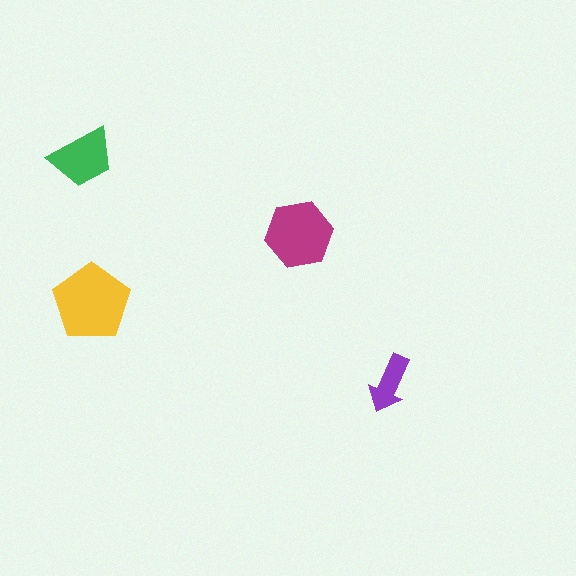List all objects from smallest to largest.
The purple arrow, the green trapezoid, the magenta hexagon, the yellow pentagon.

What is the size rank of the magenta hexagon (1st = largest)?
2nd.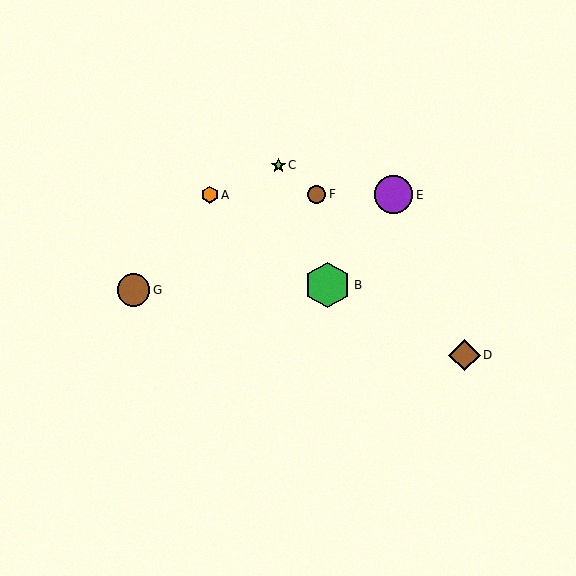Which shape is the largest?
The green hexagon (labeled B) is the largest.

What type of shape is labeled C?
Shape C is a lime star.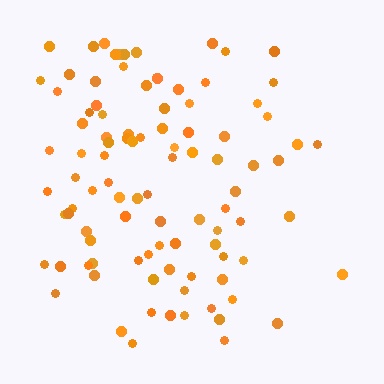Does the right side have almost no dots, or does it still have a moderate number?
Still a moderate number, just noticeably fewer than the left.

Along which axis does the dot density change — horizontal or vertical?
Horizontal.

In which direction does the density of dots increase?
From right to left, with the left side densest.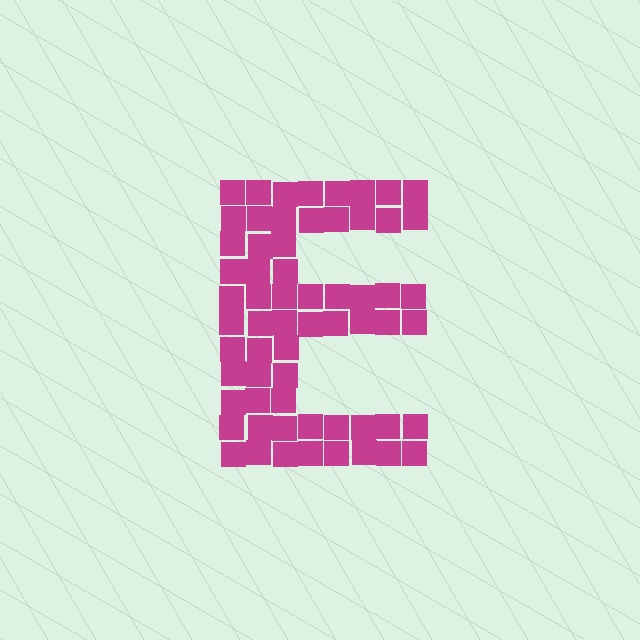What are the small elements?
The small elements are squares.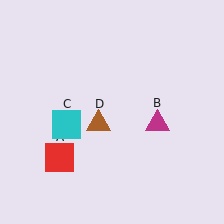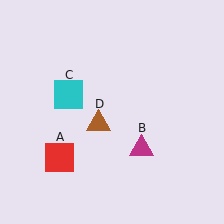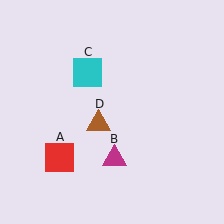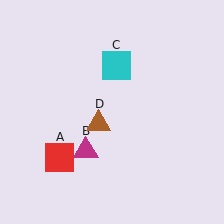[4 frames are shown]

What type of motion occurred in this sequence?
The magenta triangle (object B), cyan square (object C) rotated clockwise around the center of the scene.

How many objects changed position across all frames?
2 objects changed position: magenta triangle (object B), cyan square (object C).